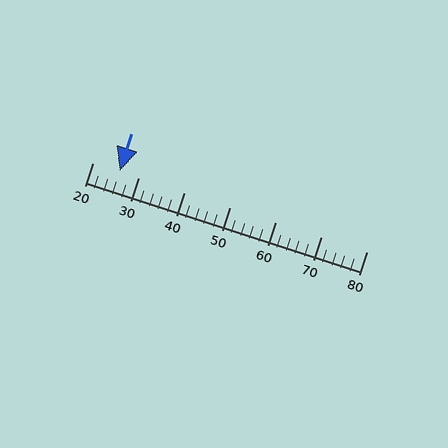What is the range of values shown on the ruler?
The ruler shows values from 20 to 80.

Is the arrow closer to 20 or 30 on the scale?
The arrow is closer to 30.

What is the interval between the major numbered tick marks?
The major tick marks are spaced 10 units apart.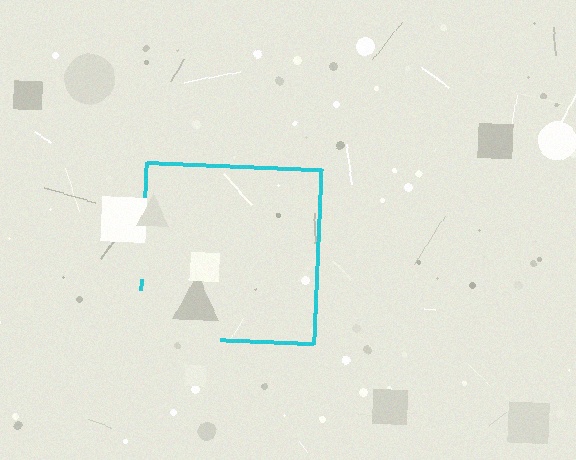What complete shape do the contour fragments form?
The contour fragments form a square.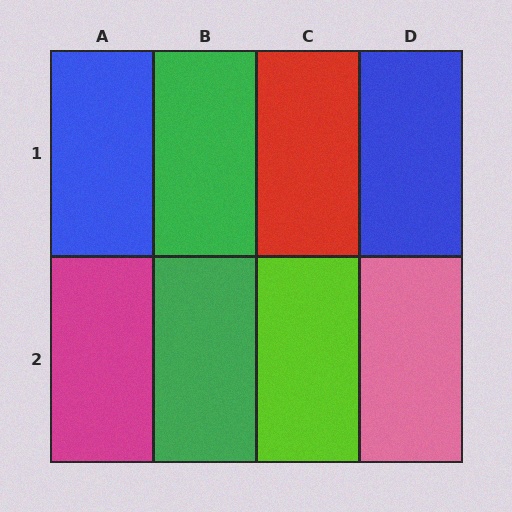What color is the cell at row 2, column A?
Magenta.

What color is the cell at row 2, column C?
Lime.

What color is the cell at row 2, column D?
Pink.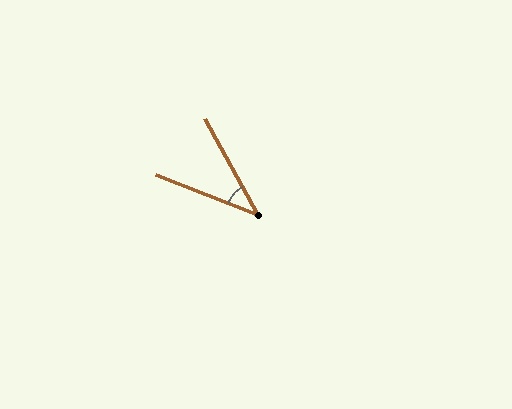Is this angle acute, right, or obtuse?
It is acute.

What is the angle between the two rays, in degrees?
Approximately 40 degrees.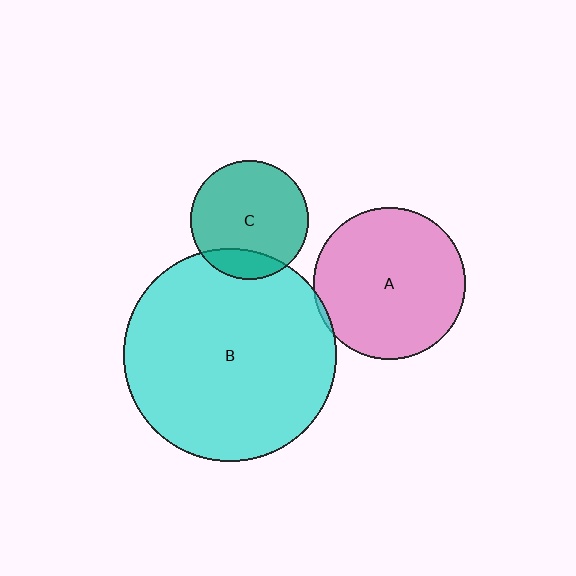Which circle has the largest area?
Circle B (cyan).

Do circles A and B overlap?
Yes.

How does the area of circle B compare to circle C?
Approximately 3.2 times.